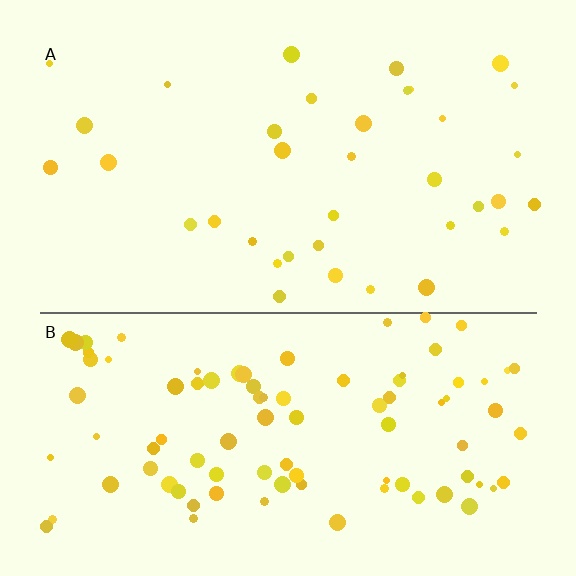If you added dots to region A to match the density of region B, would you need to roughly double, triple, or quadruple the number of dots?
Approximately triple.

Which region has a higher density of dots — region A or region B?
B (the bottom).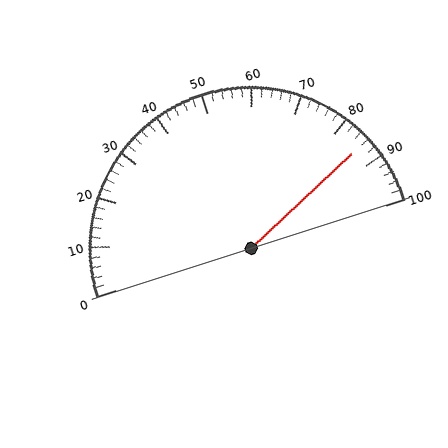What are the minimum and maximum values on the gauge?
The gauge ranges from 0 to 100.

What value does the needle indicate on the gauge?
The needle indicates approximately 86.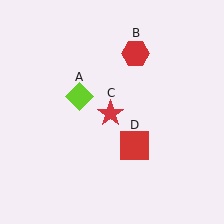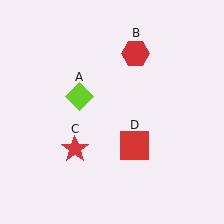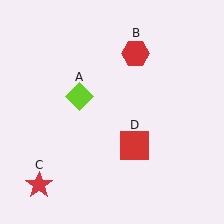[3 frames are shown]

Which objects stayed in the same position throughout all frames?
Lime diamond (object A) and red hexagon (object B) and red square (object D) remained stationary.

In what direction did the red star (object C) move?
The red star (object C) moved down and to the left.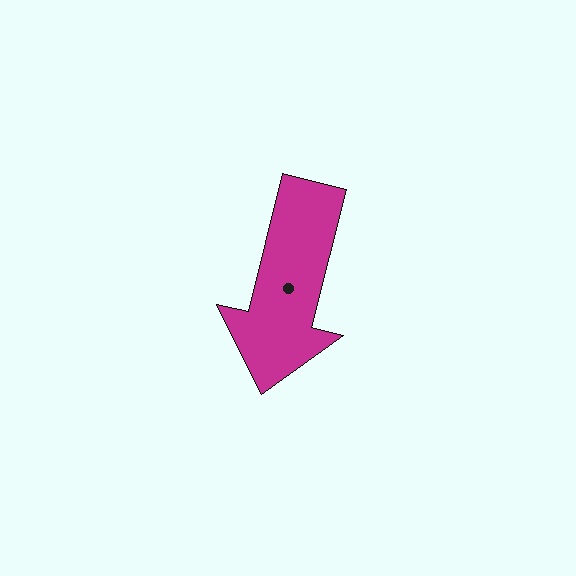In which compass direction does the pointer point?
South.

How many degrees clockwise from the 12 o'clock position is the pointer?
Approximately 194 degrees.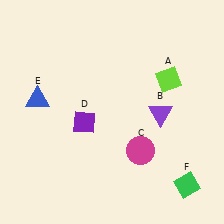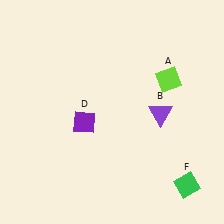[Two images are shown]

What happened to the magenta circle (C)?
The magenta circle (C) was removed in Image 2. It was in the bottom-right area of Image 1.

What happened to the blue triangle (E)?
The blue triangle (E) was removed in Image 2. It was in the top-left area of Image 1.